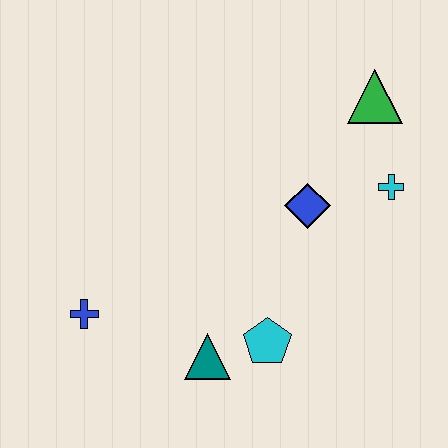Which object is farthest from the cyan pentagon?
The green triangle is farthest from the cyan pentagon.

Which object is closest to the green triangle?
The cyan cross is closest to the green triangle.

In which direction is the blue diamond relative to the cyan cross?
The blue diamond is to the left of the cyan cross.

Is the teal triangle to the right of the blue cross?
Yes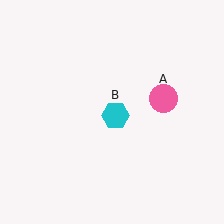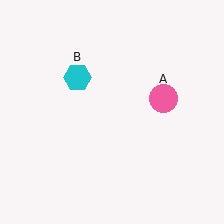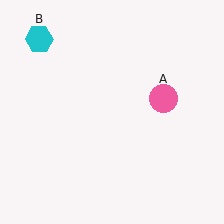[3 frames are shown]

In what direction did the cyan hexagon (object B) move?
The cyan hexagon (object B) moved up and to the left.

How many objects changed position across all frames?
1 object changed position: cyan hexagon (object B).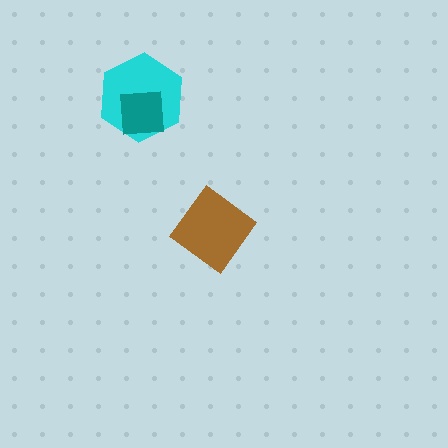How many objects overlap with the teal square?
1 object overlaps with the teal square.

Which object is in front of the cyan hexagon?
The teal square is in front of the cyan hexagon.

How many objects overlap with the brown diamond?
0 objects overlap with the brown diamond.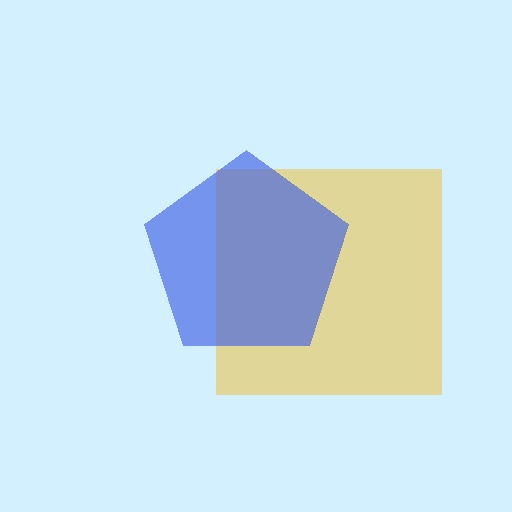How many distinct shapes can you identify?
There are 2 distinct shapes: a yellow square, a blue pentagon.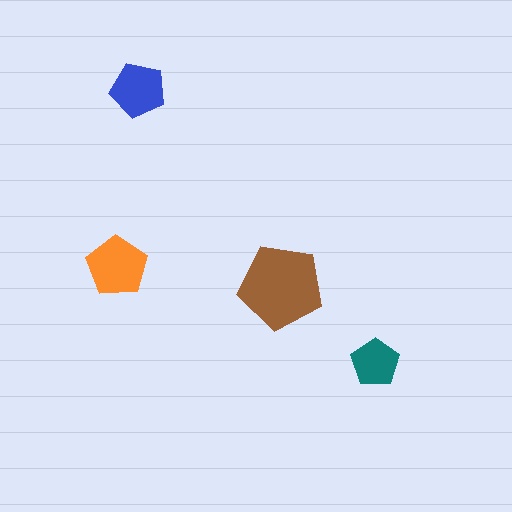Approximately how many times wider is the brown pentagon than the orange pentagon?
About 1.5 times wider.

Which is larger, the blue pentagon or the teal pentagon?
The blue one.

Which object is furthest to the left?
The orange pentagon is leftmost.